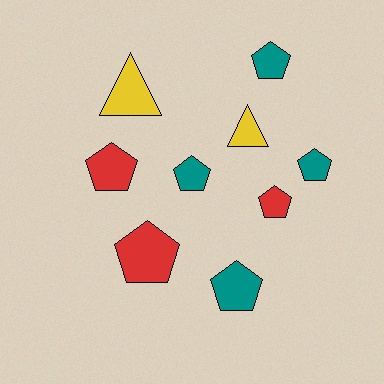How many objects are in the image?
There are 9 objects.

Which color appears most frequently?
Teal, with 4 objects.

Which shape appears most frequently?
Pentagon, with 7 objects.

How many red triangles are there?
There are no red triangles.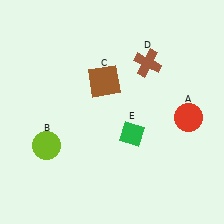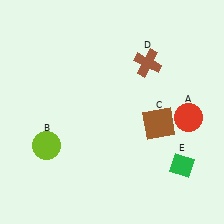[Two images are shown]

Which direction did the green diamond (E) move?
The green diamond (E) moved right.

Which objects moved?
The objects that moved are: the brown square (C), the green diamond (E).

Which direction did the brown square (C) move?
The brown square (C) moved right.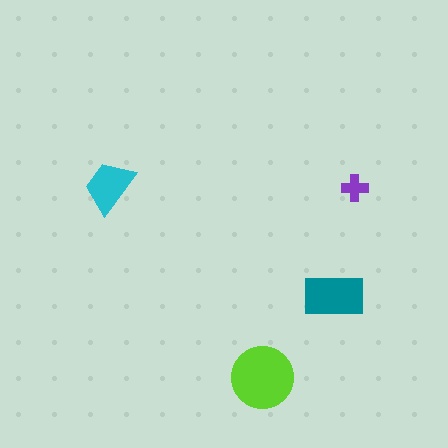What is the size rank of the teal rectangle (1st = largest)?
2nd.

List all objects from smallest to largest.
The purple cross, the cyan trapezoid, the teal rectangle, the lime circle.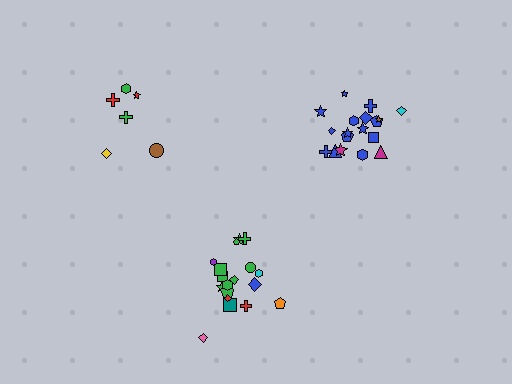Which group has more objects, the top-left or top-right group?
The top-right group.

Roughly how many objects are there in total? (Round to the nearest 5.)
Roughly 40 objects in total.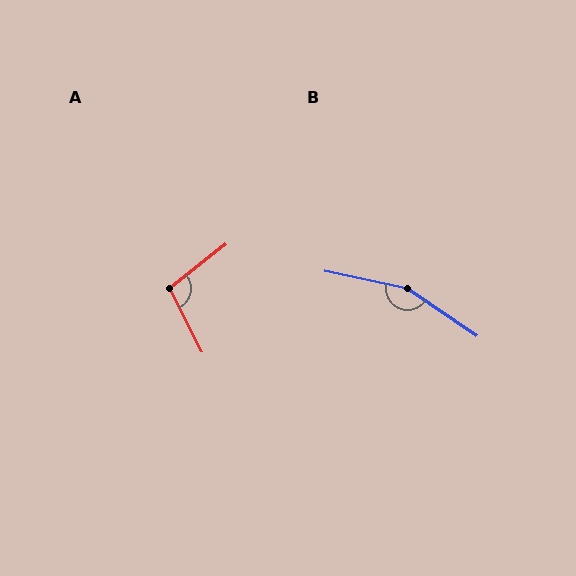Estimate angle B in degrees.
Approximately 158 degrees.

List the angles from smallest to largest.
A (101°), B (158°).